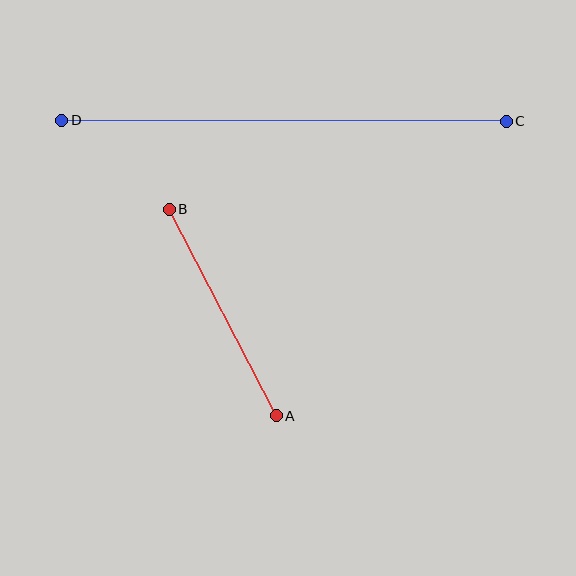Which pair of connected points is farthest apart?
Points C and D are farthest apart.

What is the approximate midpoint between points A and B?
The midpoint is at approximately (223, 312) pixels.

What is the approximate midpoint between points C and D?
The midpoint is at approximately (284, 121) pixels.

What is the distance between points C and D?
The distance is approximately 445 pixels.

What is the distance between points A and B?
The distance is approximately 232 pixels.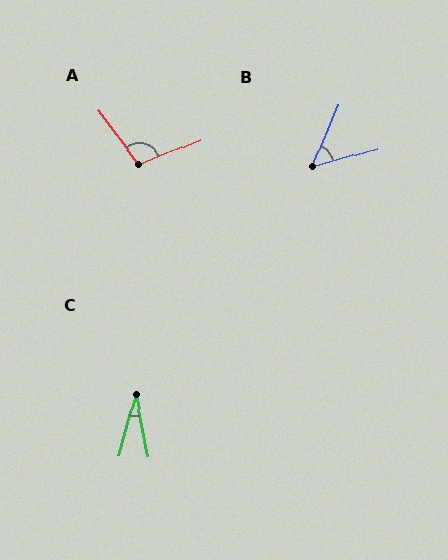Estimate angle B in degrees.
Approximately 52 degrees.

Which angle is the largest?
A, at approximately 104 degrees.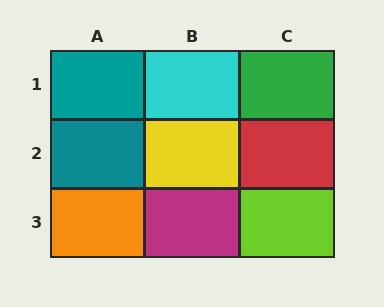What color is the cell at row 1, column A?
Teal.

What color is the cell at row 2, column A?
Teal.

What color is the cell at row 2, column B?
Yellow.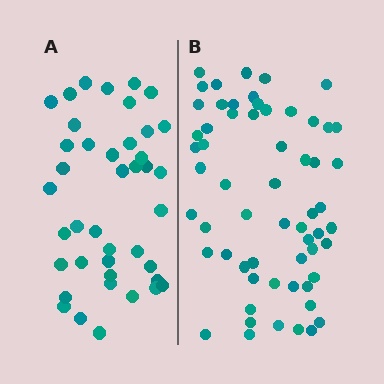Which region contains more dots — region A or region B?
Region B (the right region) has more dots.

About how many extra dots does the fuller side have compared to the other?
Region B has approximately 20 more dots than region A.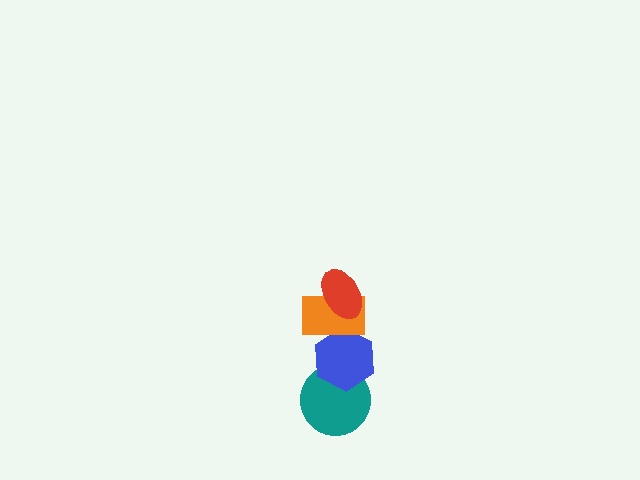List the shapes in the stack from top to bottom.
From top to bottom: the red ellipse, the orange rectangle, the blue hexagon, the teal circle.